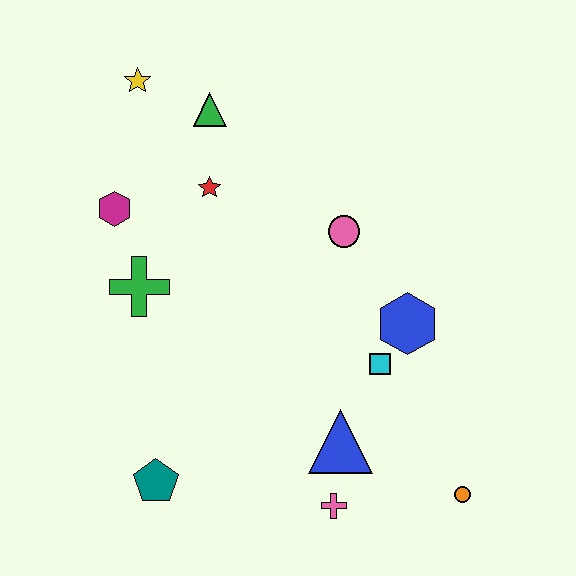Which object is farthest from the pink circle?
The teal pentagon is farthest from the pink circle.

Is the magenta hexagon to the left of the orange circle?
Yes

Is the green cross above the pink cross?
Yes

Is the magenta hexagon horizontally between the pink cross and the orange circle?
No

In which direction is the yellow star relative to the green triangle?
The yellow star is to the left of the green triangle.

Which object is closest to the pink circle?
The blue hexagon is closest to the pink circle.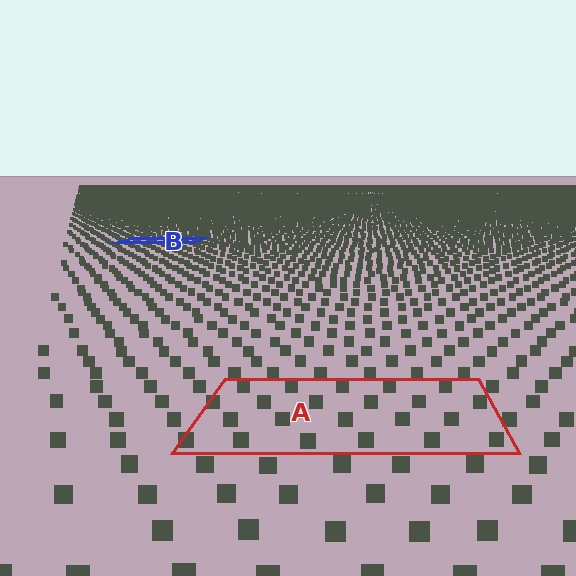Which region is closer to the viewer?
Region A is closer. The texture elements there are larger and more spread out.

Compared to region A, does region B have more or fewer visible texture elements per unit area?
Region B has more texture elements per unit area — they are packed more densely because it is farther away.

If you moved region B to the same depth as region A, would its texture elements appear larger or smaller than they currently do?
They would appear larger. At a closer depth, the same texture elements are projected at a bigger on-screen size.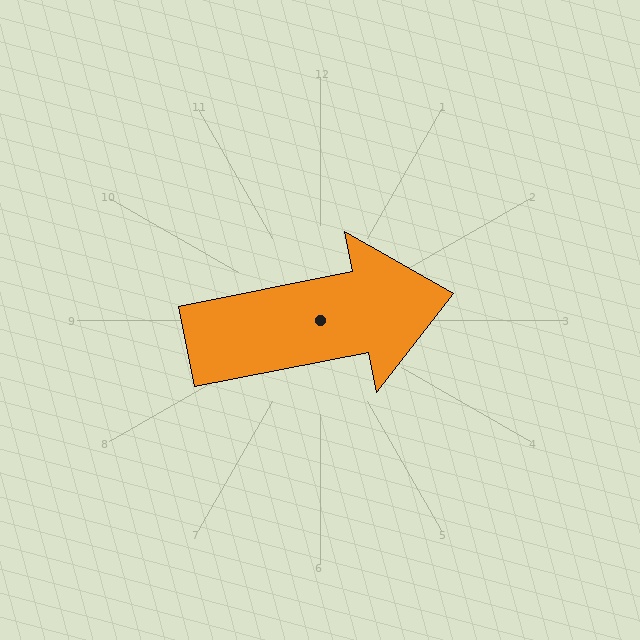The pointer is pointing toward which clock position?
Roughly 3 o'clock.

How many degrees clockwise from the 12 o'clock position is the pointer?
Approximately 79 degrees.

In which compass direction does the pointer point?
East.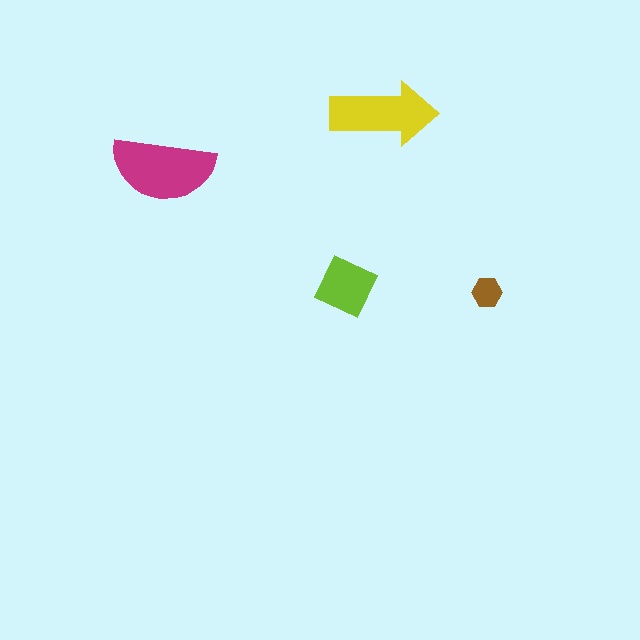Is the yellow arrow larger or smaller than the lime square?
Larger.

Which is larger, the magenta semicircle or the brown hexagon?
The magenta semicircle.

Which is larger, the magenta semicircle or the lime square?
The magenta semicircle.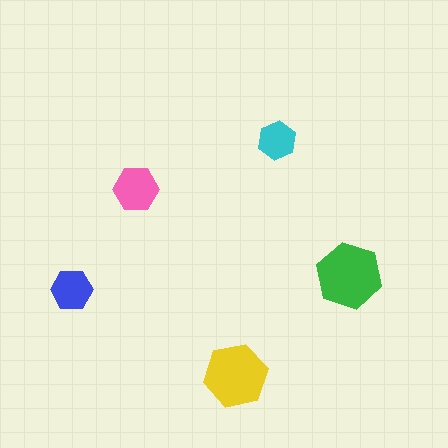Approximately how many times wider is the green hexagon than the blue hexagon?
About 1.5 times wider.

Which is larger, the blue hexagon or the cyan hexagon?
The blue one.